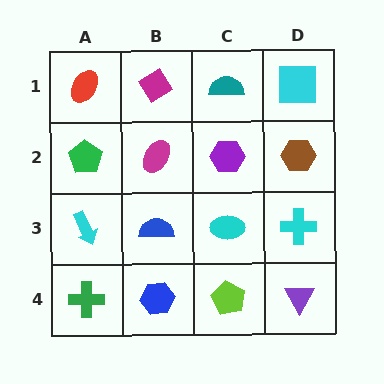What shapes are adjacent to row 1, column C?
A purple hexagon (row 2, column C), a magenta diamond (row 1, column B), a cyan square (row 1, column D).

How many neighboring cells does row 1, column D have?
2.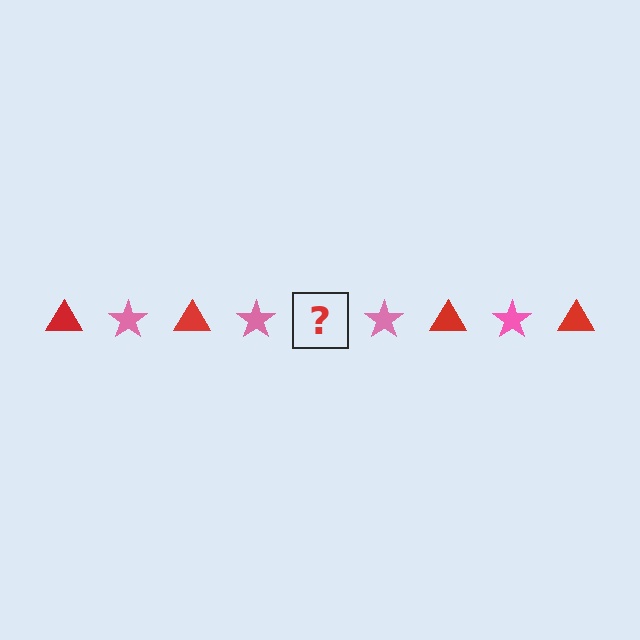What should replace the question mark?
The question mark should be replaced with a red triangle.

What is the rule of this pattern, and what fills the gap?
The rule is that the pattern alternates between red triangle and pink star. The gap should be filled with a red triangle.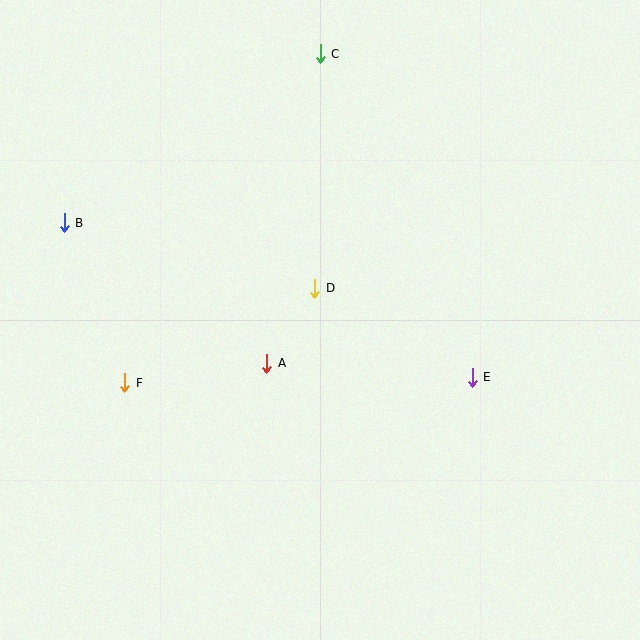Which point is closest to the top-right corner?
Point C is closest to the top-right corner.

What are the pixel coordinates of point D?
Point D is at (315, 288).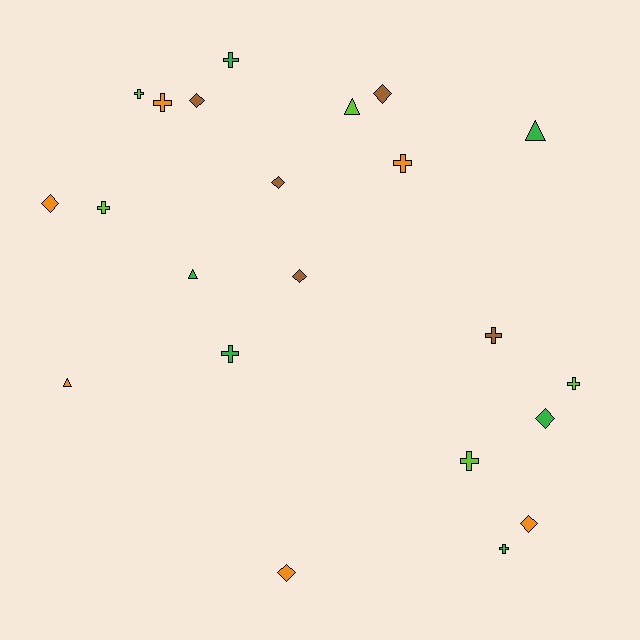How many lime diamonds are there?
There are no lime diamonds.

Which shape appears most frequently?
Cross, with 10 objects.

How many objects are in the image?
There are 22 objects.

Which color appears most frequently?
Orange, with 6 objects.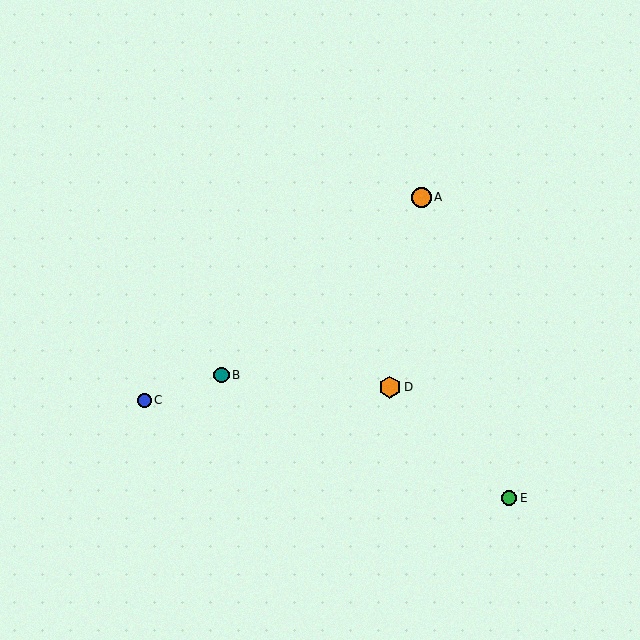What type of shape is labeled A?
Shape A is an orange circle.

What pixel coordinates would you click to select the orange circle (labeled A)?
Click at (421, 197) to select the orange circle A.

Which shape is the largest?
The orange hexagon (labeled D) is the largest.